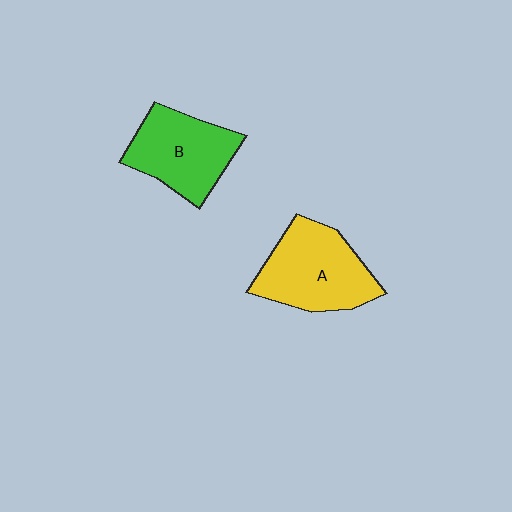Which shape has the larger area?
Shape A (yellow).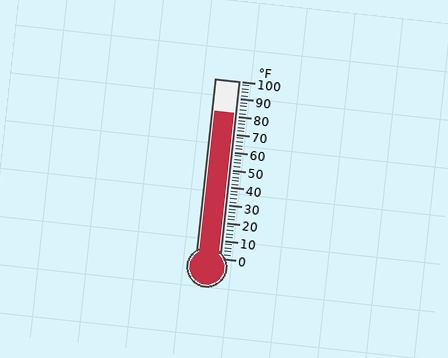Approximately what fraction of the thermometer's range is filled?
The thermometer is filled to approximately 80% of its range.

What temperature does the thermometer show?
The thermometer shows approximately 82°F.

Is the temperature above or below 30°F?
The temperature is above 30°F.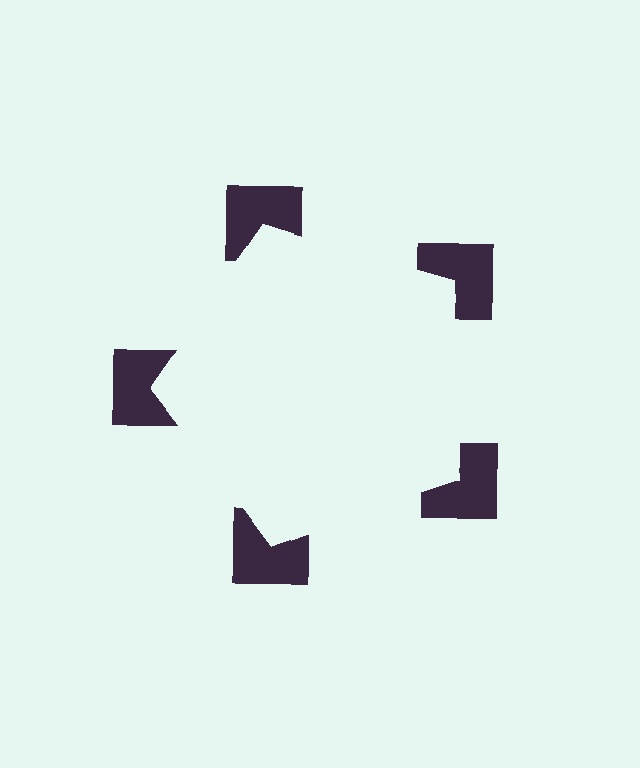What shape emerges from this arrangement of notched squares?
An illusory pentagon — its edges are inferred from the aligned wedge cuts in the notched squares, not physically drawn.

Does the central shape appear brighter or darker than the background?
It typically appears slightly brighter than the background, even though no actual brightness change is drawn.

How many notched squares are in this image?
There are 5 — one at each vertex of the illusory pentagon.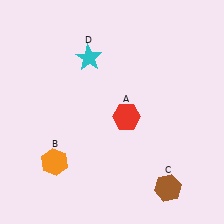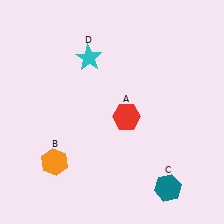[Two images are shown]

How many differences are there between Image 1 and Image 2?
There is 1 difference between the two images.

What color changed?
The hexagon (C) changed from brown in Image 1 to teal in Image 2.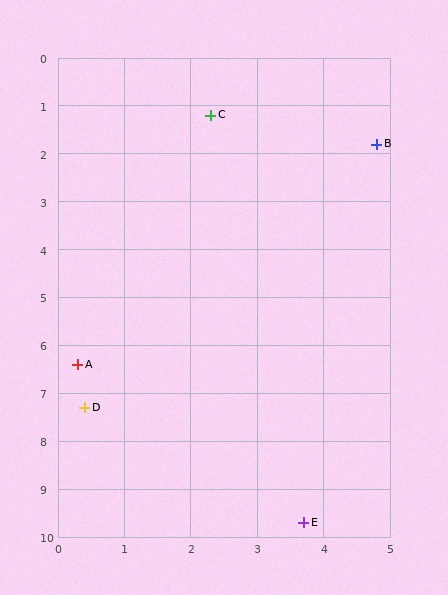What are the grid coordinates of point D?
Point D is at approximately (0.4, 7.3).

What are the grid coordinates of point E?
Point E is at approximately (3.7, 9.7).